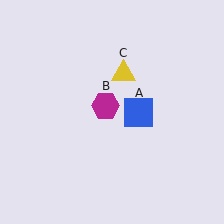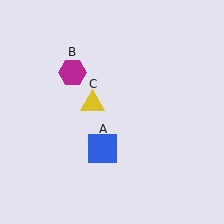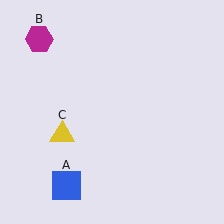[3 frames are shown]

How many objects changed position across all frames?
3 objects changed position: blue square (object A), magenta hexagon (object B), yellow triangle (object C).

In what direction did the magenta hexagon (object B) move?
The magenta hexagon (object B) moved up and to the left.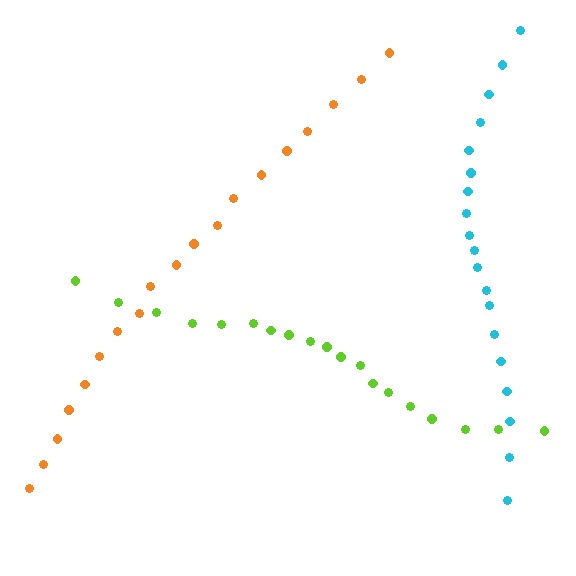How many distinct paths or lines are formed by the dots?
There are 3 distinct paths.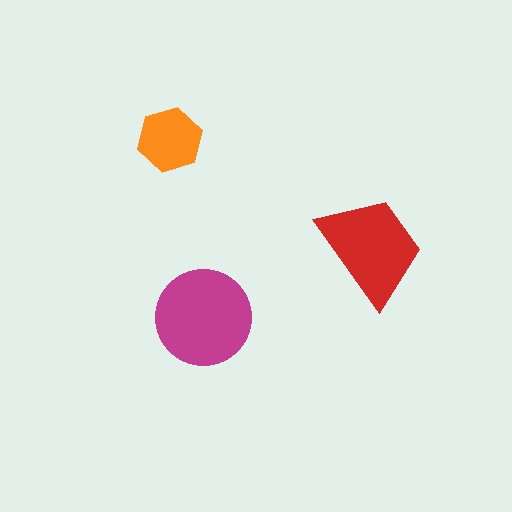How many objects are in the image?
There are 3 objects in the image.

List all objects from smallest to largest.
The orange hexagon, the red trapezoid, the magenta circle.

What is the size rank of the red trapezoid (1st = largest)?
2nd.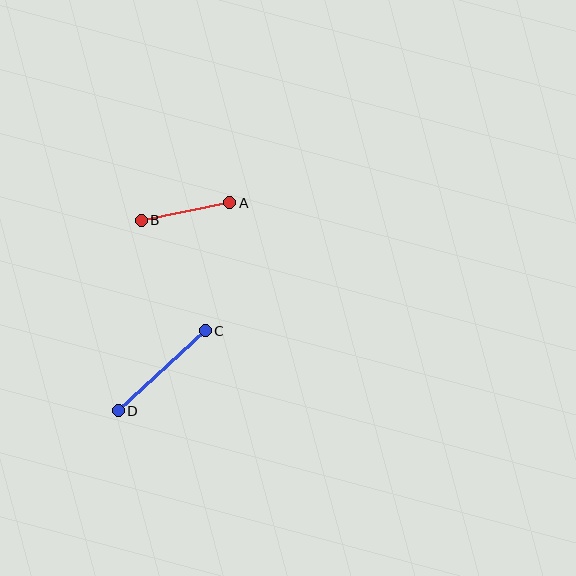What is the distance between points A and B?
The distance is approximately 90 pixels.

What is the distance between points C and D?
The distance is approximately 118 pixels.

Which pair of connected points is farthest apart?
Points C and D are farthest apart.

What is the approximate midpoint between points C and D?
The midpoint is at approximately (162, 371) pixels.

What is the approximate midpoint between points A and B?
The midpoint is at approximately (186, 212) pixels.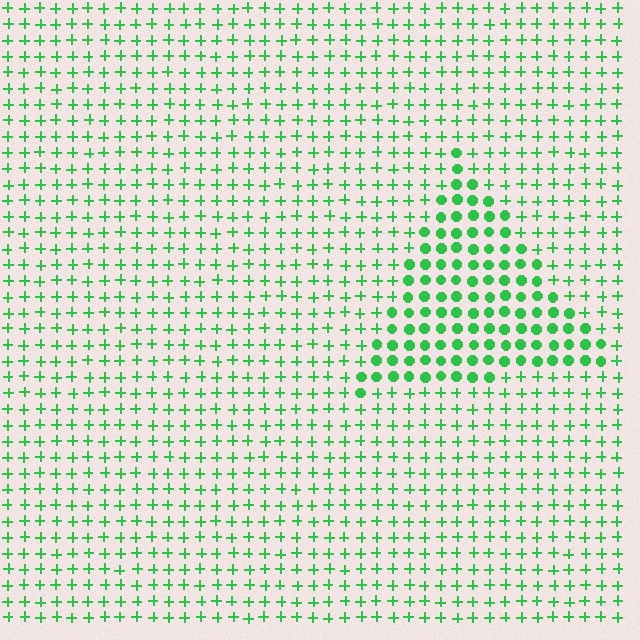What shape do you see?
I see a triangle.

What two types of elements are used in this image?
The image uses circles inside the triangle region and plus signs outside it.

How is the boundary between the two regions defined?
The boundary is defined by a change in element shape: circles inside vs. plus signs outside. All elements share the same color and spacing.